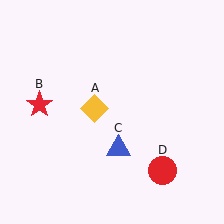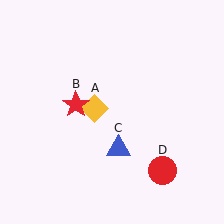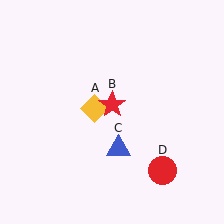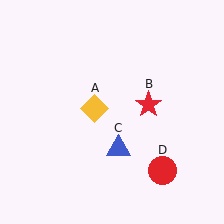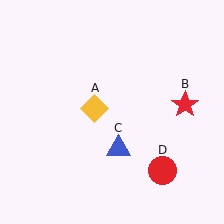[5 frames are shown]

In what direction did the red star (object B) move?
The red star (object B) moved right.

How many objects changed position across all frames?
1 object changed position: red star (object B).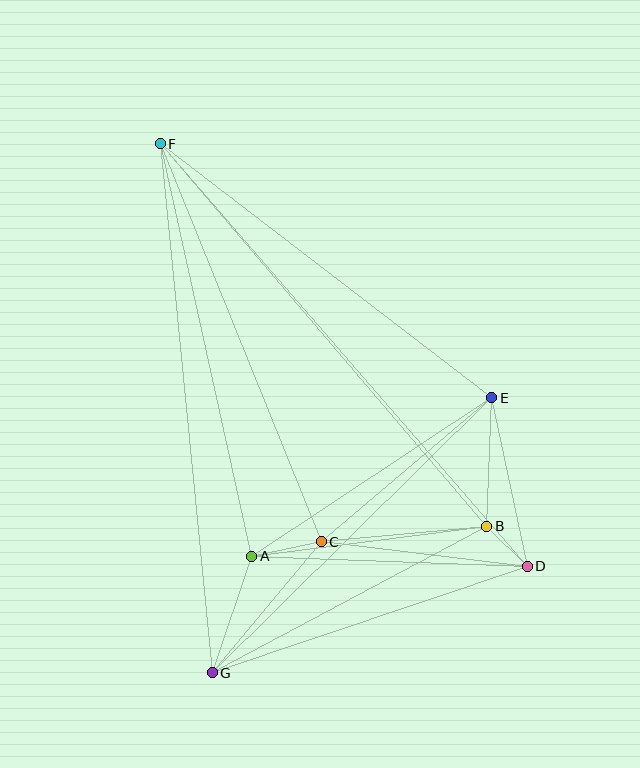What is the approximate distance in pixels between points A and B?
The distance between A and B is approximately 237 pixels.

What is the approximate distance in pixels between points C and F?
The distance between C and F is approximately 429 pixels.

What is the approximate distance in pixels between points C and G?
The distance between C and G is approximately 171 pixels.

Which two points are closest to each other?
Points B and D are closest to each other.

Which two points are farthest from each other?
Points D and F are farthest from each other.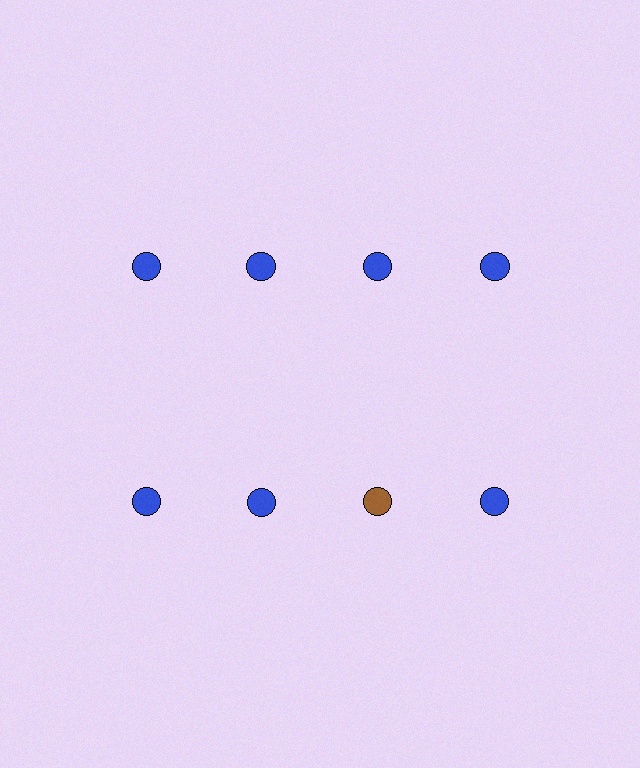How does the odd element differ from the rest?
It has a different color: brown instead of blue.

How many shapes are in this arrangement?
There are 8 shapes arranged in a grid pattern.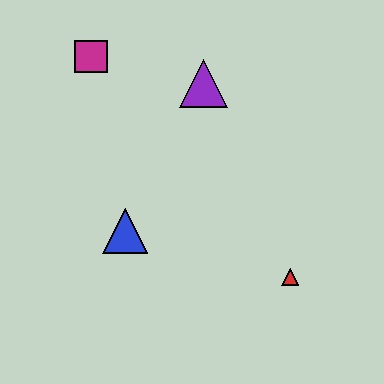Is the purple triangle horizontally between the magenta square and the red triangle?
Yes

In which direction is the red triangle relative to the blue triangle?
The red triangle is to the right of the blue triangle.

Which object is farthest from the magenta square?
The red triangle is farthest from the magenta square.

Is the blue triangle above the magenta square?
No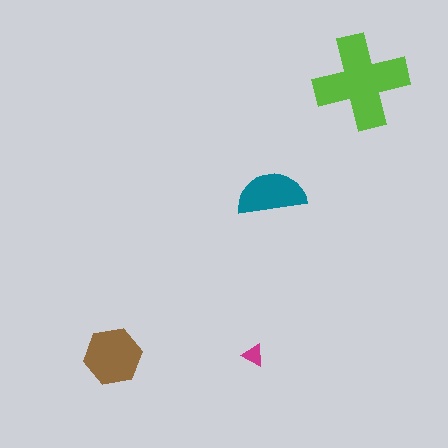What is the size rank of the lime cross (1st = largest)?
1st.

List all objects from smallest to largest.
The magenta triangle, the teal semicircle, the brown hexagon, the lime cross.